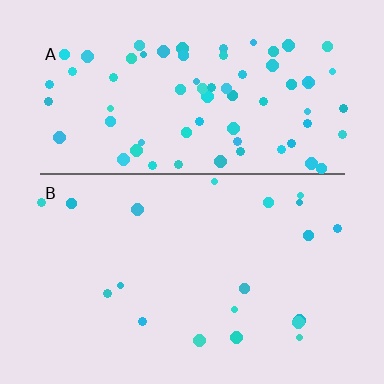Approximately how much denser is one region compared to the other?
Approximately 3.6× — region A over region B.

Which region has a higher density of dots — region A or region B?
A (the top).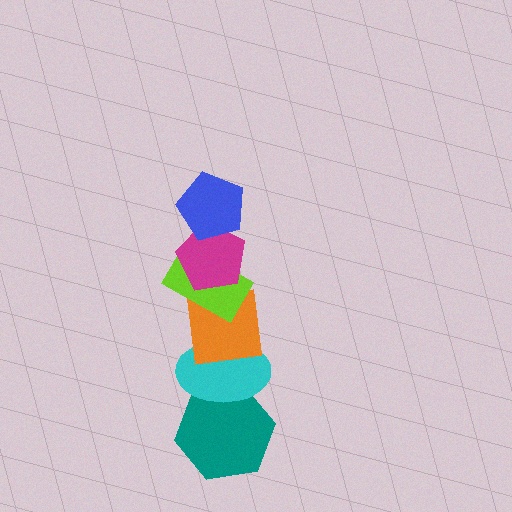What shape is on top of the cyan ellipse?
The orange square is on top of the cyan ellipse.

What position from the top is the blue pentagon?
The blue pentagon is 1st from the top.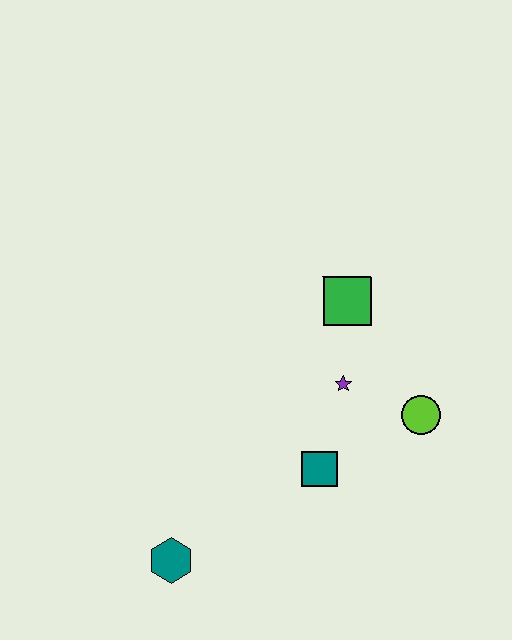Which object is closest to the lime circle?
The purple star is closest to the lime circle.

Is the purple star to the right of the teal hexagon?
Yes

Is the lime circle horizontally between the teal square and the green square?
No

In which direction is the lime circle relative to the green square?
The lime circle is below the green square.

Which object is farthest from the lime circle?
The teal hexagon is farthest from the lime circle.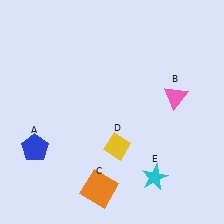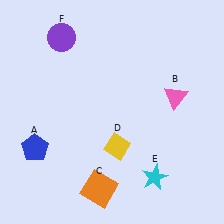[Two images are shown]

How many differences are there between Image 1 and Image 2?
There is 1 difference between the two images.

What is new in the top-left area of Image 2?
A purple circle (F) was added in the top-left area of Image 2.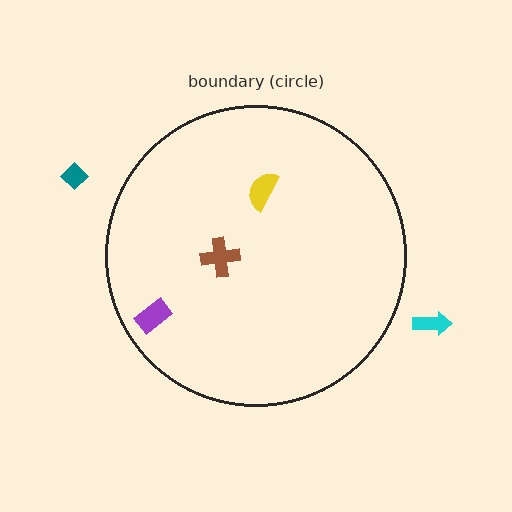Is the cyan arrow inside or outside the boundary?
Outside.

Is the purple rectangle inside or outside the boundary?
Inside.